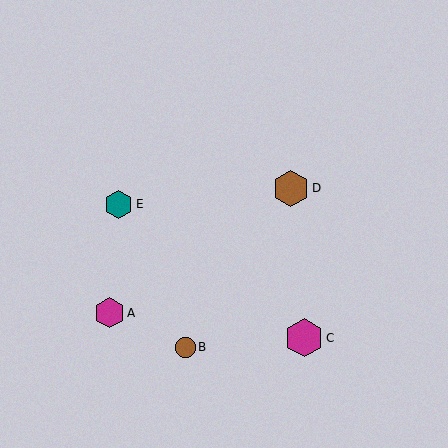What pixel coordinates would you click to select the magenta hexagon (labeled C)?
Click at (304, 338) to select the magenta hexagon C.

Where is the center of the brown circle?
The center of the brown circle is at (185, 347).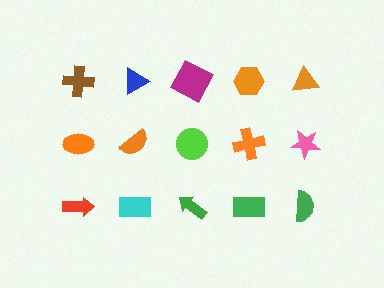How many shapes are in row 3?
5 shapes.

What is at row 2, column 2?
An orange semicircle.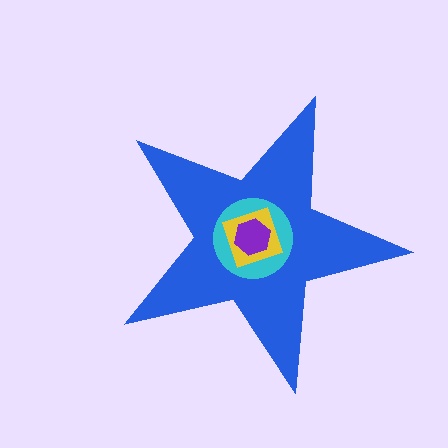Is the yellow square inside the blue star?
Yes.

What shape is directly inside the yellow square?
The purple hexagon.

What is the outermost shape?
The blue star.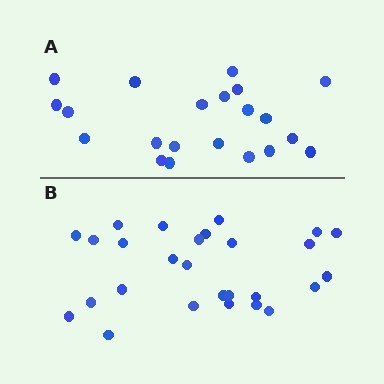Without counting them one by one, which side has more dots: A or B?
Region B (the bottom region) has more dots.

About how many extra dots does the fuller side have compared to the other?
Region B has about 6 more dots than region A.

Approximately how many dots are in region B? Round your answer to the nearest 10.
About 30 dots. (The exact count is 27, which rounds to 30.)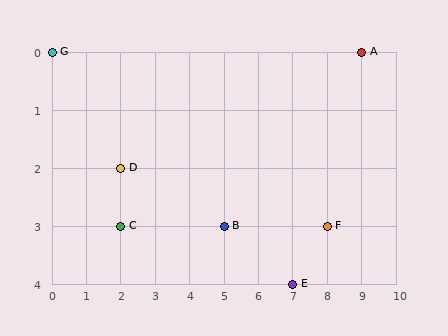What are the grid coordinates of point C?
Point C is at grid coordinates (2, 3).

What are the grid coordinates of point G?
Point G is at grid coordinates (0, 0).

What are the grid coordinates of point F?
Point F is at grid coordinates (8, 3).